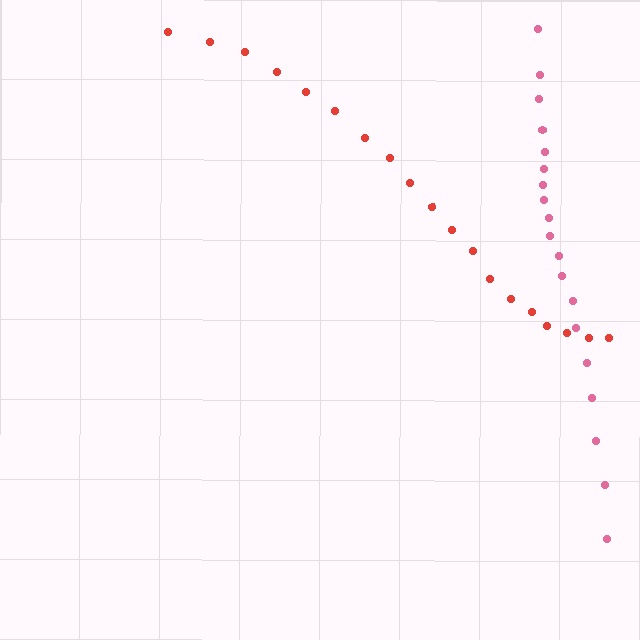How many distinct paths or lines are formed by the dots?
There are 2 distinct paths.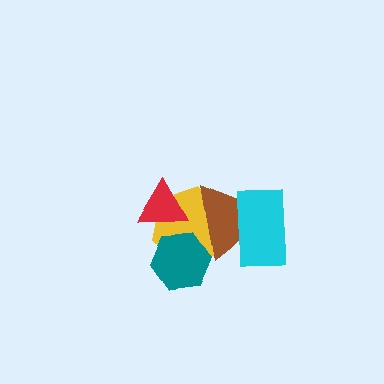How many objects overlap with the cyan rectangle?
1 object overlaps with the cyan rectangle.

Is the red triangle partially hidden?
No, no other shape covers it.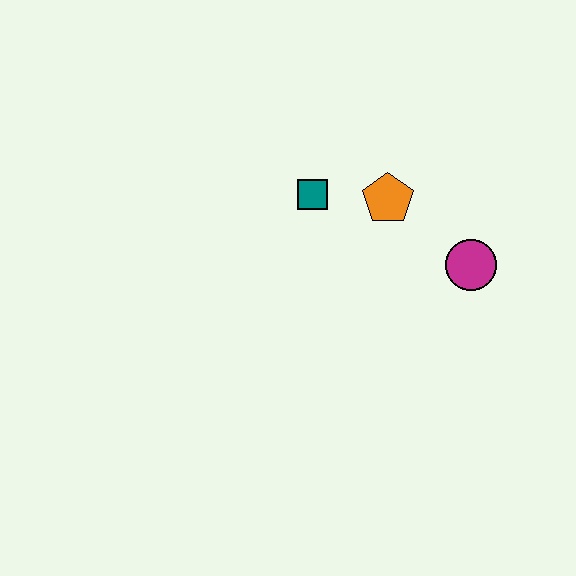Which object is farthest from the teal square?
The magenta circle is farthest from the teal square.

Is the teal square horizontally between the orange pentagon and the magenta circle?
No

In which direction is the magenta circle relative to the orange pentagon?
The magenta circle is to the right of the orange pentagon.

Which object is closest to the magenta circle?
The orange pentagon is closest to the magenta circle.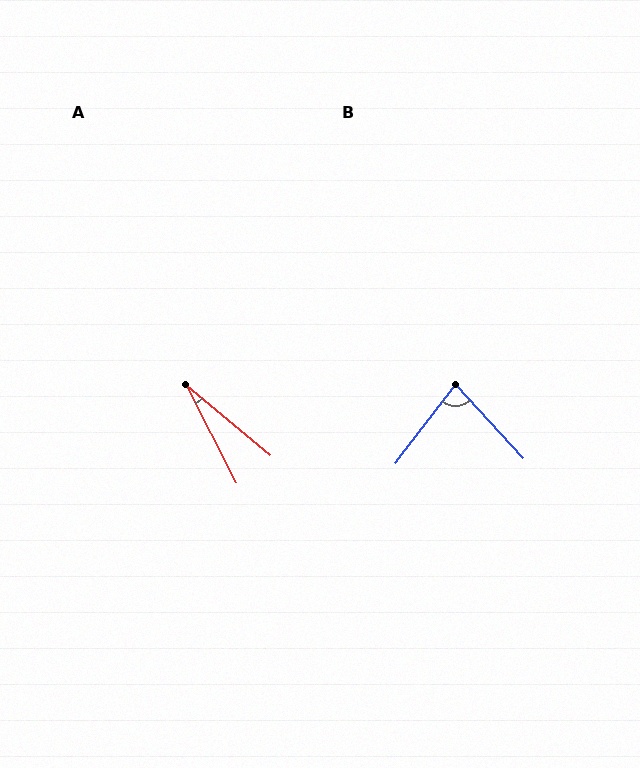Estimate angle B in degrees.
Approximately 80 degrees.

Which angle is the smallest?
A, at approximately 23 degrees.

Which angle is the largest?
B, at approximately 80 degrees.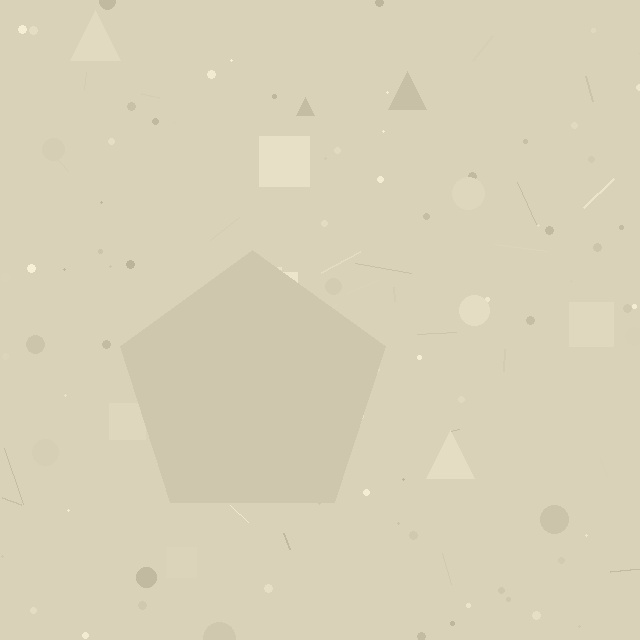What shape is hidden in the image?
A pentagon is hidden in the image.